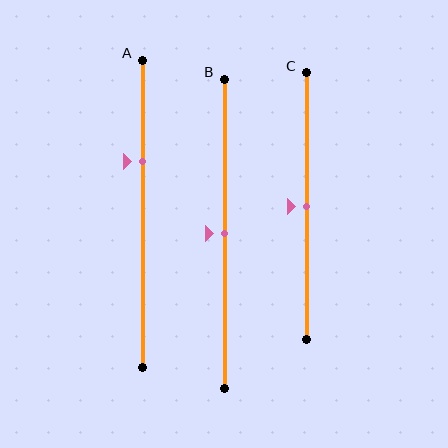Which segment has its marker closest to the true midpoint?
Segment B has its marker closest to the true midpoint.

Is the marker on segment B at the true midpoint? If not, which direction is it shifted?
Yes, the marker on segment B is at the true midpoint.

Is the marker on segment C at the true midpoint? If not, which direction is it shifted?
Yes, the marker on segment C is at the true midpoint.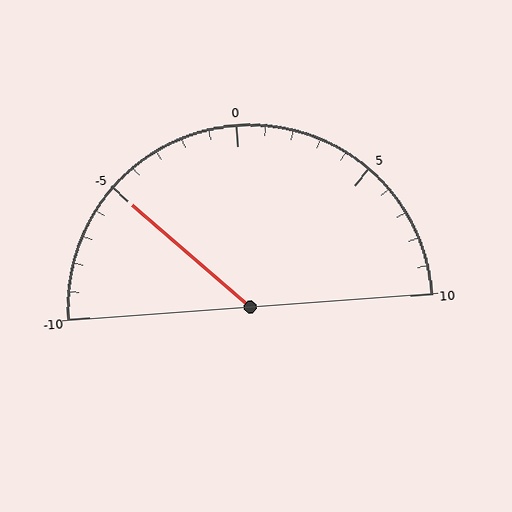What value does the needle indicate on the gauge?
The needle indicates approximately -5.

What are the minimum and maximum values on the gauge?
The gauge ranges from -10 to 10.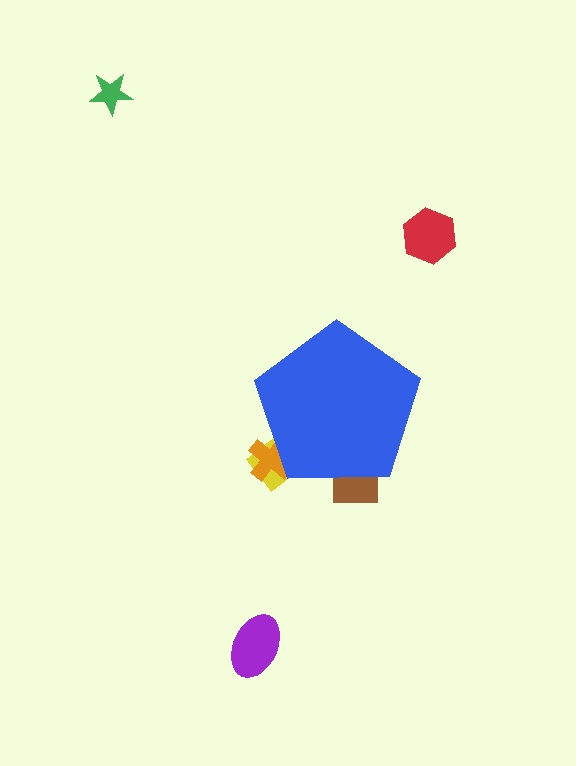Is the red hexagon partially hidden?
No, the red hexagon is fully visible.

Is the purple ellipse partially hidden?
No, the purple ellipse is fully visible.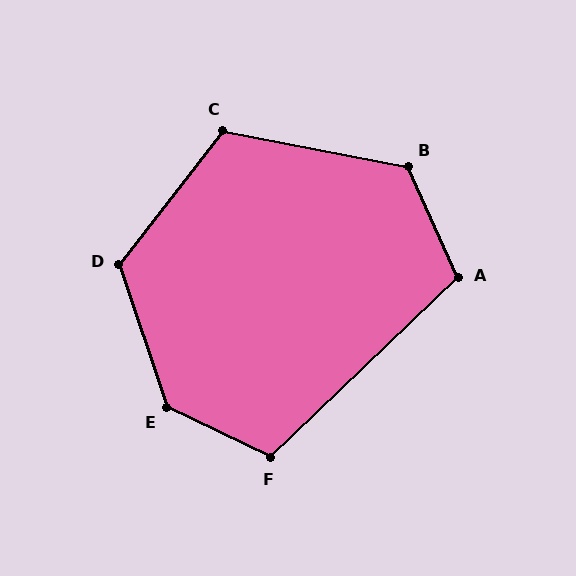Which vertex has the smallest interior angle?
A, at approximately 109 degrees.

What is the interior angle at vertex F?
Approximately 110 degrees (obtuse).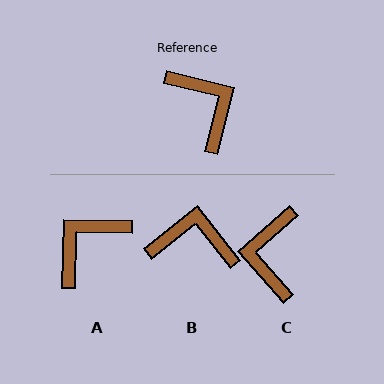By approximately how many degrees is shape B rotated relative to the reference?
Approximately 52 degrees counter-clockwise.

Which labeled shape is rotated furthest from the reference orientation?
C, about 146 degrees away.